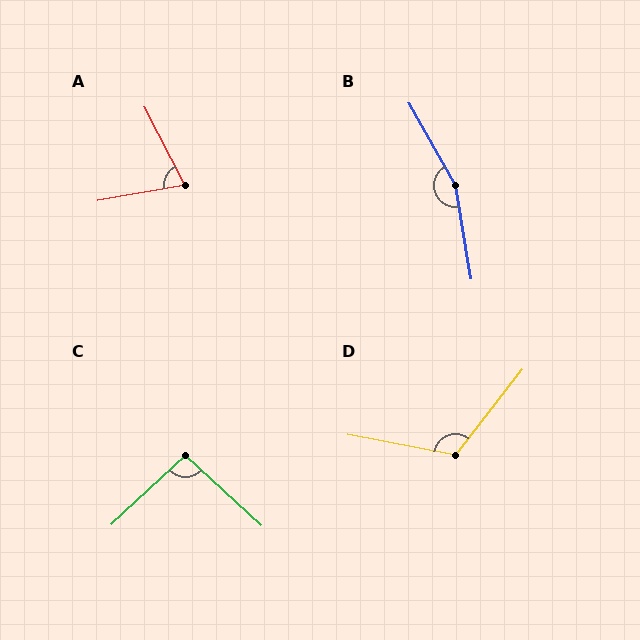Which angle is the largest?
B, at approximately 160 degrees.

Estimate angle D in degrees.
Approximately 117 degrees.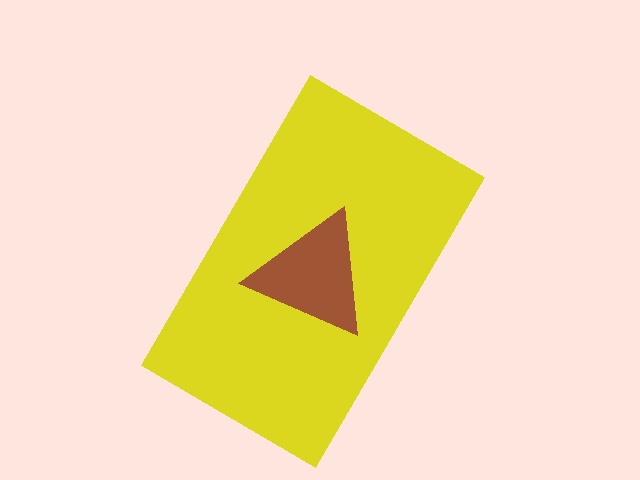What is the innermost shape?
The brown triangle.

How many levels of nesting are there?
2.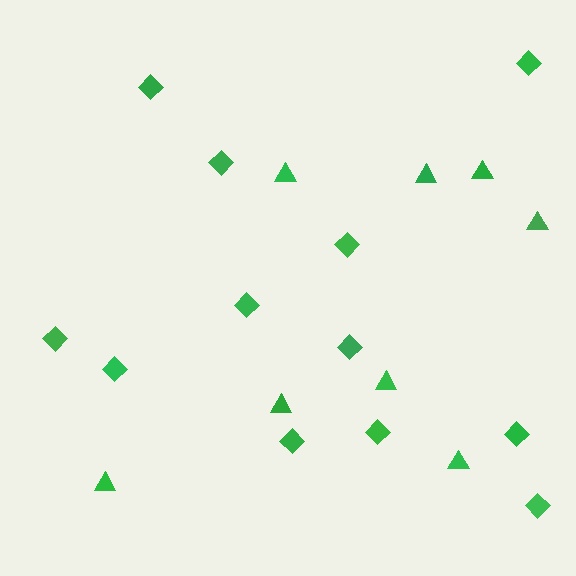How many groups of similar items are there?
There are 2 groups: one group of diamonds (12) and one group of triangles (8).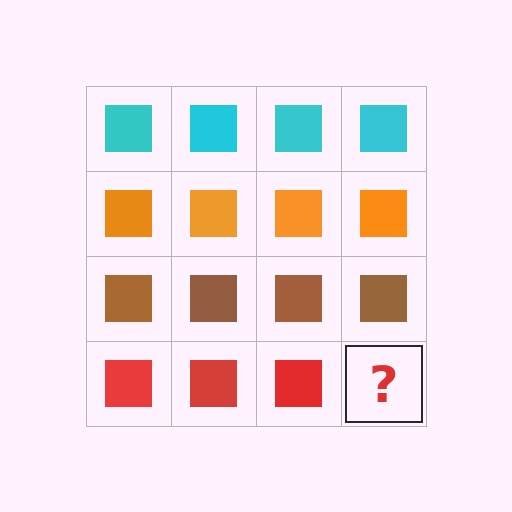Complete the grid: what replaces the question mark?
The question mark should be replaced with a red square.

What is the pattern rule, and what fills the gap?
The rule is that each row has a consistent color. The gap should be filled with a red square.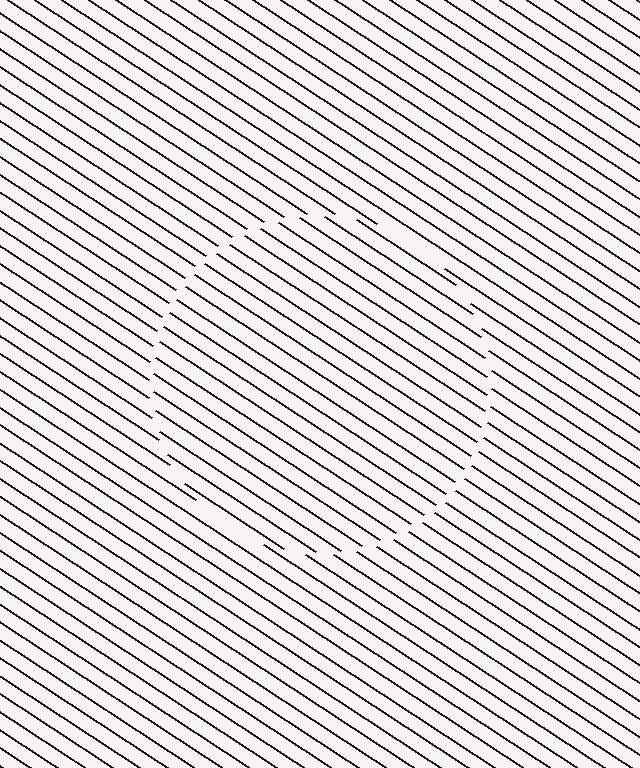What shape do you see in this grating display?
An illusory circle. The interior of the shape contains the same grating, shifted by half a period — the contour is defined by the phase discontinuity where line-ends from the inner and outer gratings abut.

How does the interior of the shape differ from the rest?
The interior of the shape contains the same grating, shifted by half a period — the contour is defined by the phase discontinuity where line-ends from the inner and outer gratings abut.